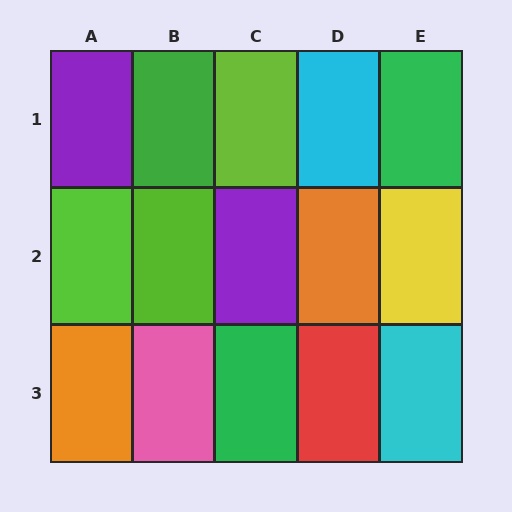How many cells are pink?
1 cell is pink.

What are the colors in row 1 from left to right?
Purple, green, lime, cyan, green.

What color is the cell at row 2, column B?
Lime.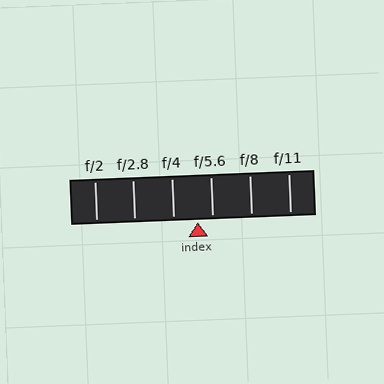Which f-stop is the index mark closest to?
The index mark is closest to f/5.6.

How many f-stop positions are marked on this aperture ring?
There are 6 f-stop positions marked.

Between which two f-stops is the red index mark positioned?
The index mark is between f/4 and f/5.6.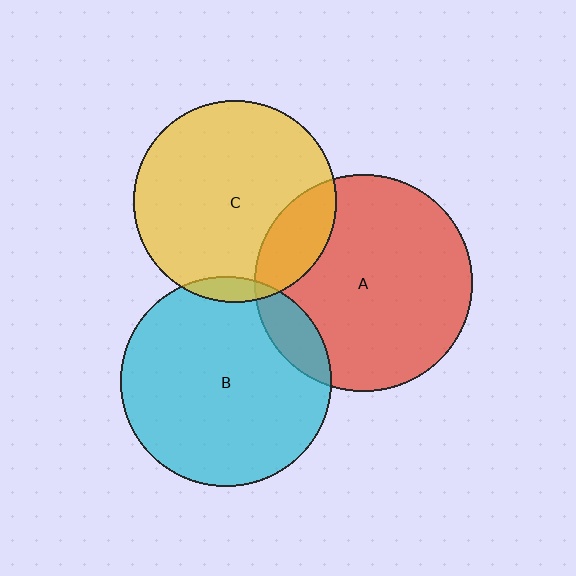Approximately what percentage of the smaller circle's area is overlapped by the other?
Approximately 20%.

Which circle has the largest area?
Circle A (red).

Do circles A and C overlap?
Yes.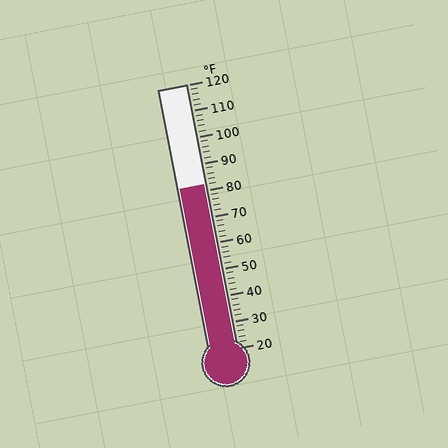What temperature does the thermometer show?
The thermometer shows approximately 82°F.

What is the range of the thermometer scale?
The thermometer scale ranges from 20°F to 120°F.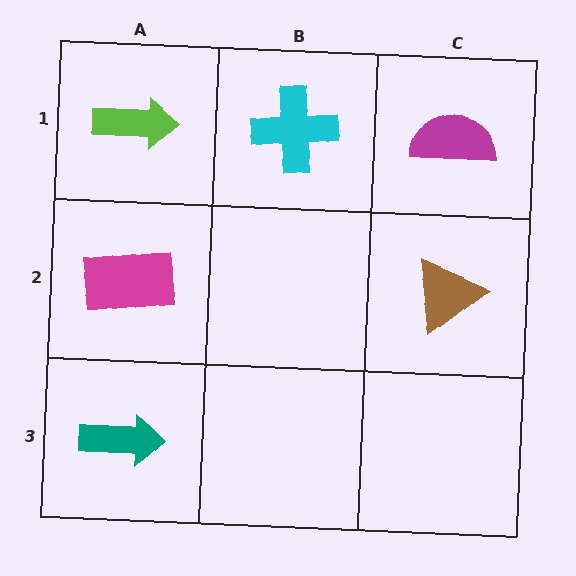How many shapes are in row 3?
1 shape.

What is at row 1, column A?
A lime arrow.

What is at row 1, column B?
A cyan cross.